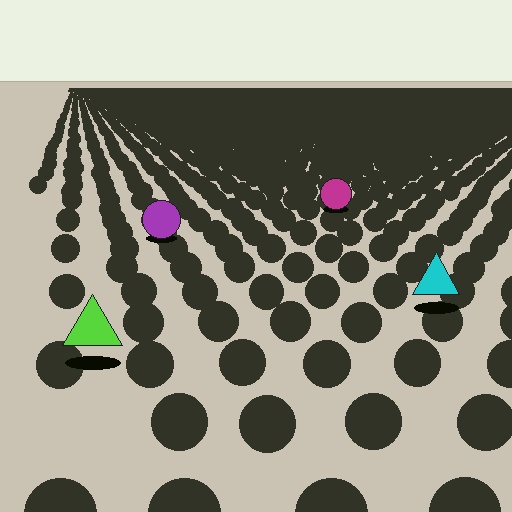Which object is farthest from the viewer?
The magenta circle is farthest from the viewer. It appears smaller and the ground texture around it is denser.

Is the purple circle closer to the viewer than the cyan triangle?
No. The cyan triangle is closer — you can tell from the texture gradient: the ground texture is coarser near it.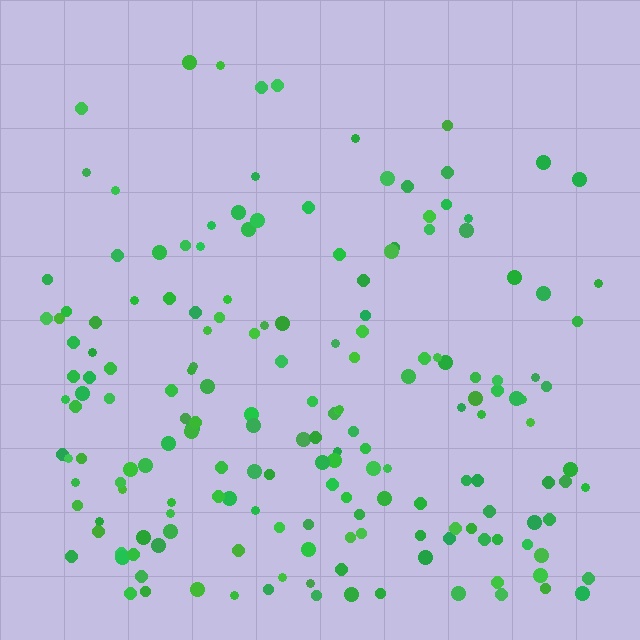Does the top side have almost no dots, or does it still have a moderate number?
Still a moderate number, just noticeably fewer than the bottom.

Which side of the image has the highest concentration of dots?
The bottom.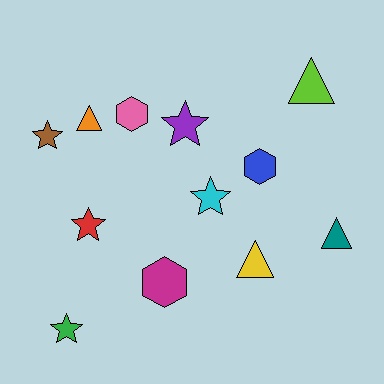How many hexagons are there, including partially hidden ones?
There are 3 hexagons.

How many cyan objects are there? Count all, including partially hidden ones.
There is 1 cyan object.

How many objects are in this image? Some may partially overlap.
There are 12 objects.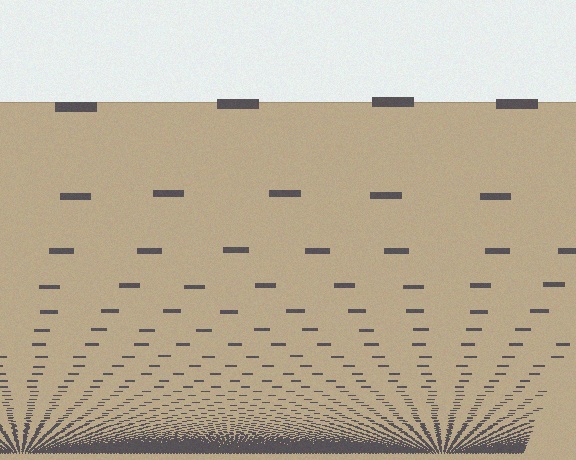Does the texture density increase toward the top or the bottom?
Density increases toward the bottom.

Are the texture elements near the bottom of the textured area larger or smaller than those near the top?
Smaller. The gradient is inverted — elements near the bottom are smaller and denser.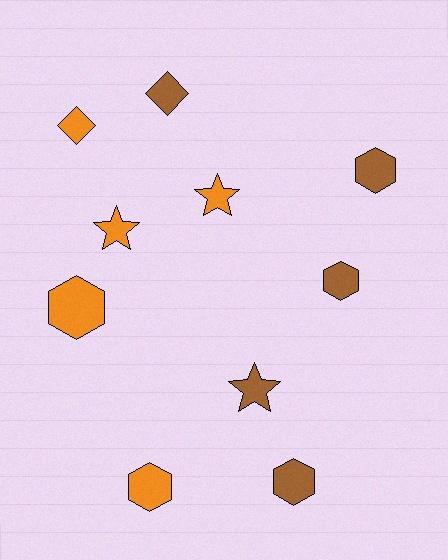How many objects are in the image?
There are 10 objects.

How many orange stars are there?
There are 2 orange stars.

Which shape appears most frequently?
Hexagon, with 5 objects.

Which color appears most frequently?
Orange, with 5 objects.